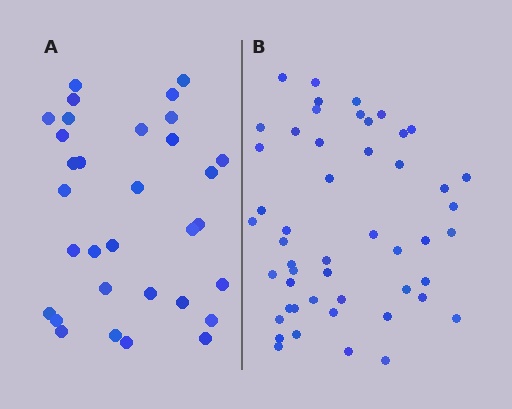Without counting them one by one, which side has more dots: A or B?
Region B (the right region) has more dots.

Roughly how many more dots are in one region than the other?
Region B has approximately 20 more dots than region A.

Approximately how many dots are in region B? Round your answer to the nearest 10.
About 50 dots.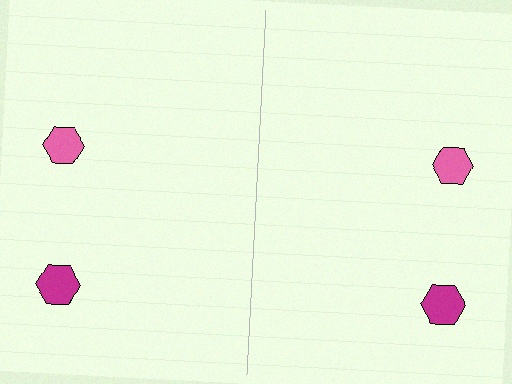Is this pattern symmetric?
Yes, this pattern has bilateral (reflection) symmetry.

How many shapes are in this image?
There are 4 shapes in this image.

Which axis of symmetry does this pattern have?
The pattern has a vertical axis of symmetry running through the center of the image.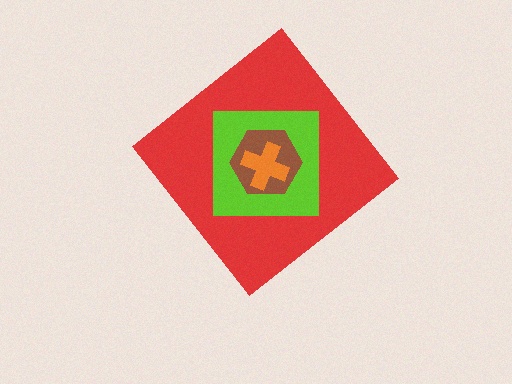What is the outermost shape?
The red diamond.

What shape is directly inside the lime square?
The brown hexagon.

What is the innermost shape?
The orange cross.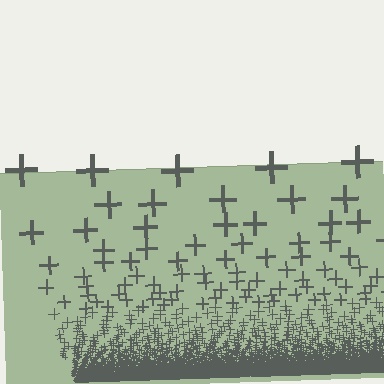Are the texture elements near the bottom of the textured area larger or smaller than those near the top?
Smaller. The gradient is inverted — elements near the bottom are smaller and denser.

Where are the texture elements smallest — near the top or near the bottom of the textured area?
Near the bottom.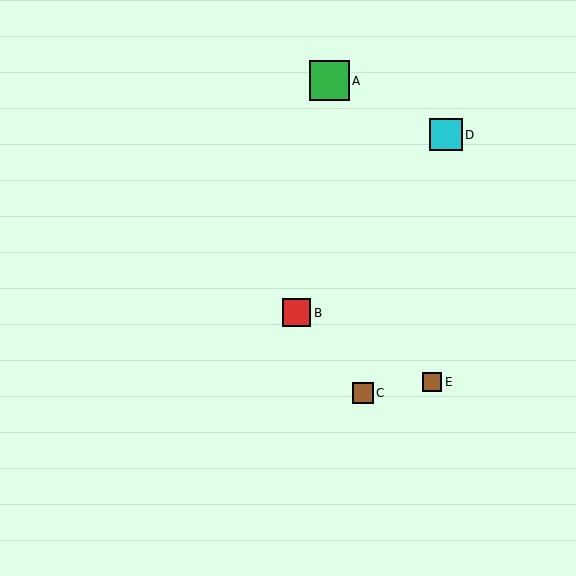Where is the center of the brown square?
The center of the brown square is at (432, 382).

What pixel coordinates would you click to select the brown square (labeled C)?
Click at (363, 393) to select the brown square C.